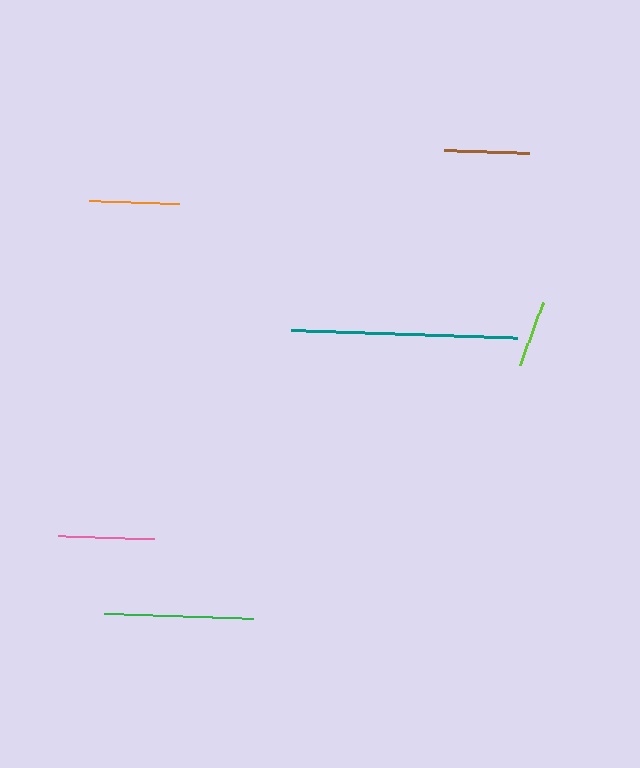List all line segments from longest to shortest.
From longest to shortest: teal, green, pink, orange, brown, lime.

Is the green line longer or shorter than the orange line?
The green line is longer than the orange line.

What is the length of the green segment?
The green segment is approximately 149 pixels long.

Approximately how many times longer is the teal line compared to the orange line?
The teal line is approximately 2.5 times the length of the orange line.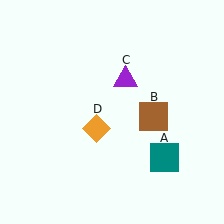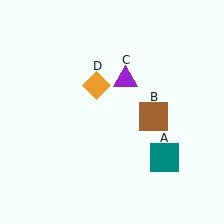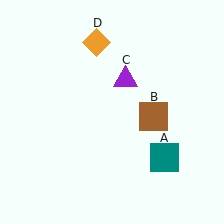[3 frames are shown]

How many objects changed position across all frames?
1 object changed position: orange diamond (object D).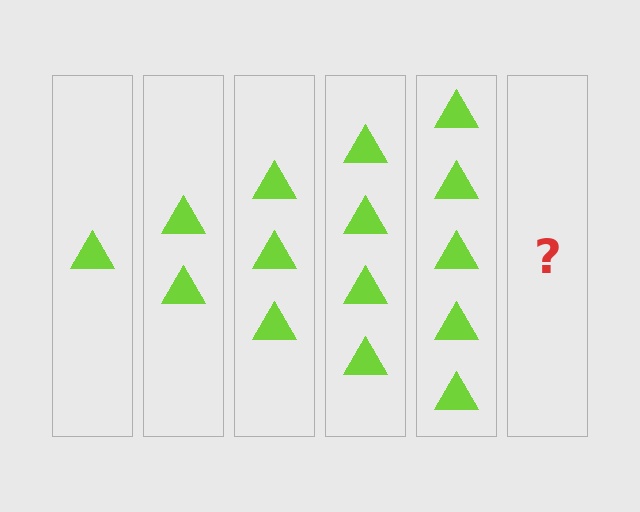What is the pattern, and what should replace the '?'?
The pattern is that each step adds one more triangle. The '?' should be 6 triangles.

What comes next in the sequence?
The next element should be 6 triangles.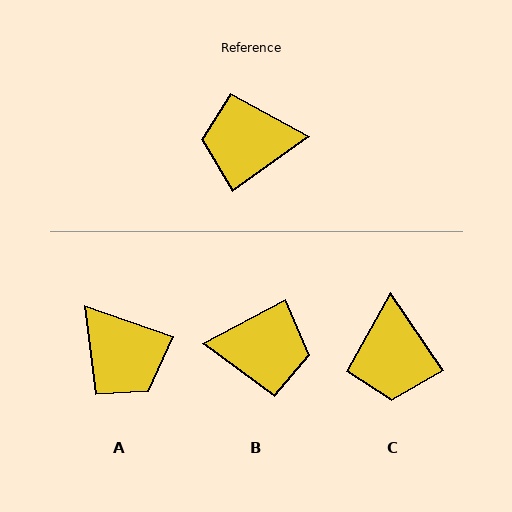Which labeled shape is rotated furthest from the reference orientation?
B, about 172 degrees away.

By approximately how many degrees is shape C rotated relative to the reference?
Approximately 89 degrees counter-clockwise.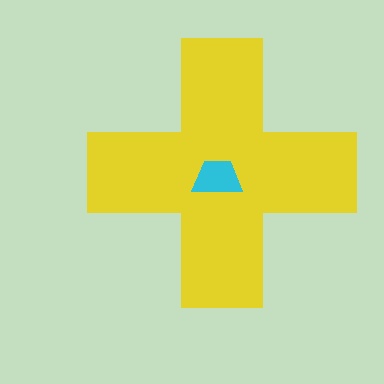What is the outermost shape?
The yellow cross.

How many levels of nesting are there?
2.